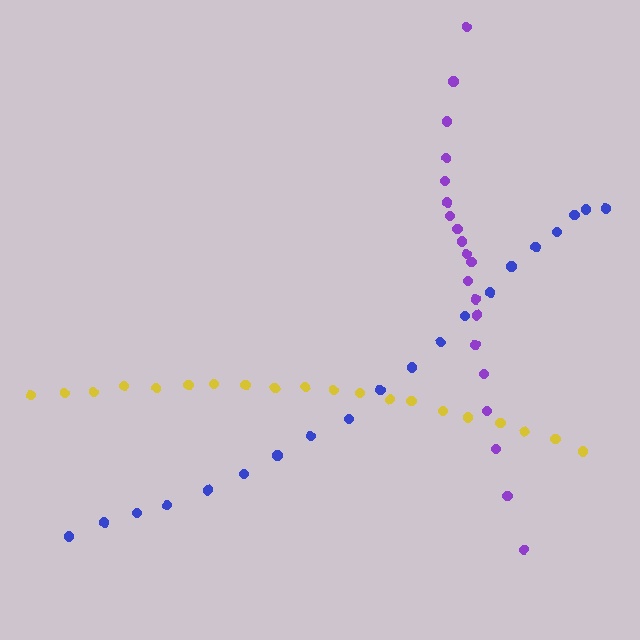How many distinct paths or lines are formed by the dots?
There are 3 distinct paths.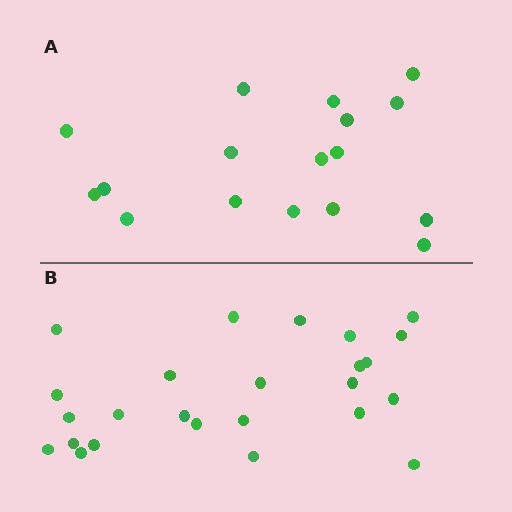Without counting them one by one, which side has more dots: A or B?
Region B (the bottom region) has more dots.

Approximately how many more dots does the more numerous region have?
Region B has roughly 8 or so more dots than region A.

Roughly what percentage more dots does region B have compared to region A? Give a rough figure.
About 45% more.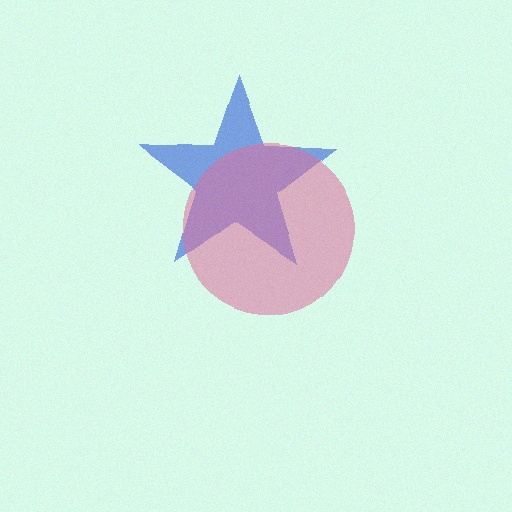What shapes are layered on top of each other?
The layered shapes are: a blue star, a pink circle.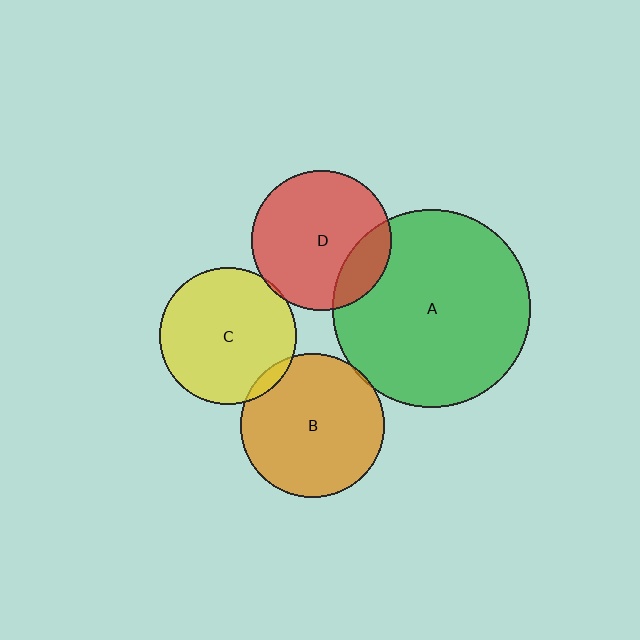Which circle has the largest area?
Circle A (green).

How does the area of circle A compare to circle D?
Approximately 2.0 times.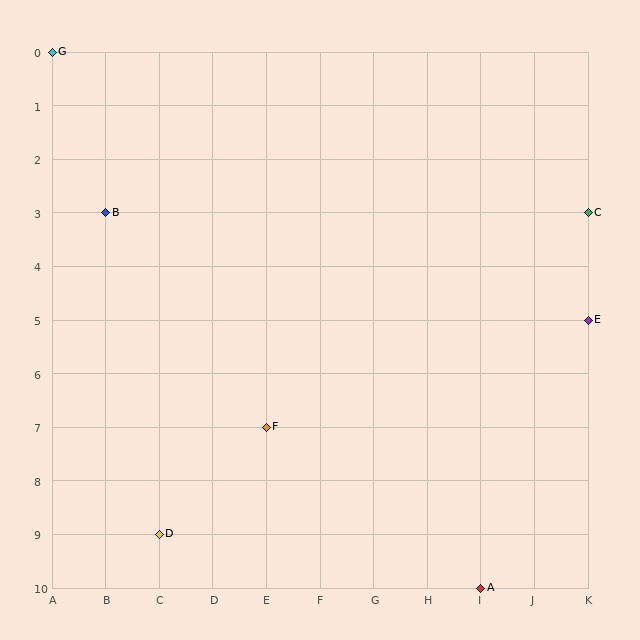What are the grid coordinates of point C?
Point C is at grid coordinates (K, 3).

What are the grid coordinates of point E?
Point E is at grid coordinates (K, 5).